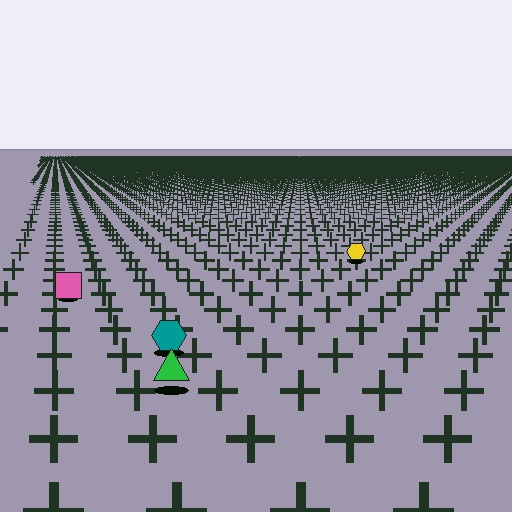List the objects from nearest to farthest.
From nearest to farthest: the green triangle, the teal hexagon, the pink square, the yellow hexagon.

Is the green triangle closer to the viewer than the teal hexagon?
Yes. The green triangle is closer — you can tell from the texture gradient: the ground texture is coarser near it.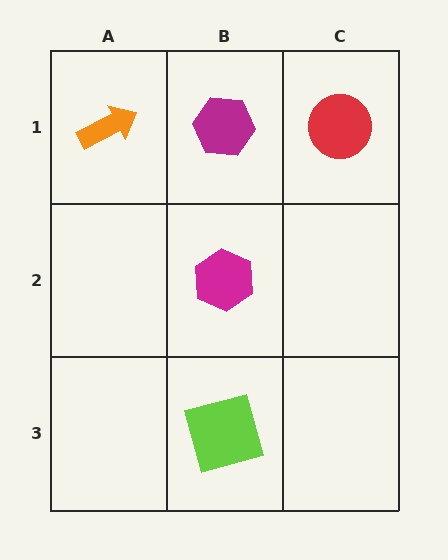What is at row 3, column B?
A lime square.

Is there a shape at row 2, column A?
No, that cell is empty.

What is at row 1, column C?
A red circle.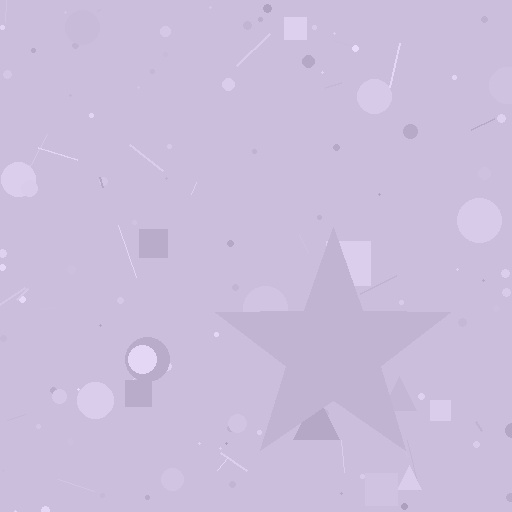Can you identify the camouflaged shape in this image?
The camouflaged shape is a star.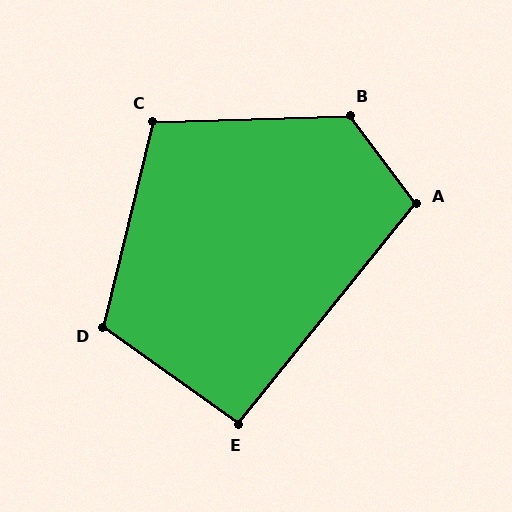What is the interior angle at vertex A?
Approximately 104 degrees (obtuse).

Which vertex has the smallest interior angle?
E, at approximately 93 degrees.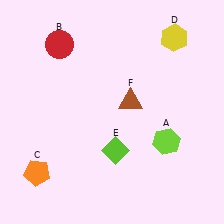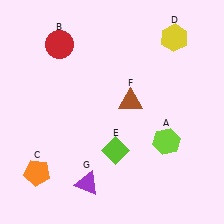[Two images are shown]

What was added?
A purple triangle (G) was added in Image 2.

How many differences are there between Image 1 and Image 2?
There is 1 difference between the two images.